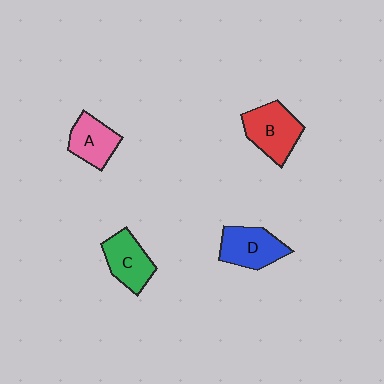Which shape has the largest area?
Shape B (red).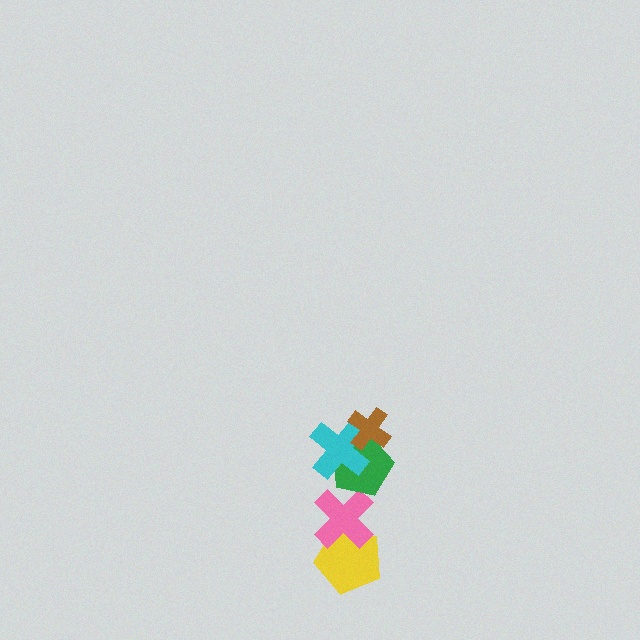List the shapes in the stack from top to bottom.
From top to bottom: the brown cross, the cyan cross, the green pentagon, the pink cross, the yellow pentagon.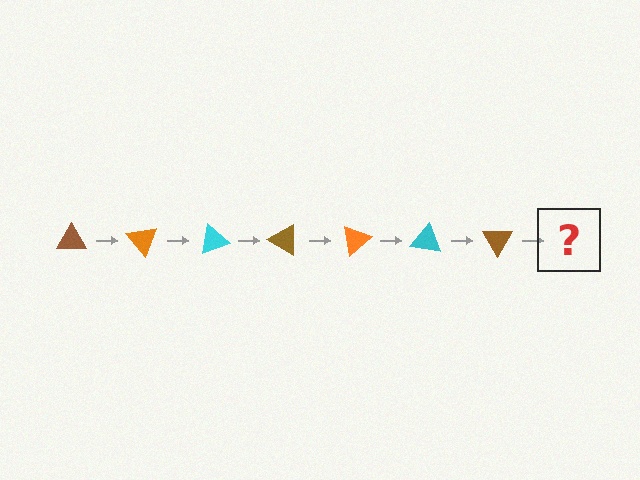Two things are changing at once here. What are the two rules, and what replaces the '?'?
The two rules are that it rotates 50 degrees each step and the color cycles through brown, orange, and cyan. The '?' should be an orange triangle, rotated 350 degrees from the start.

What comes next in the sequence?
The next element should be an orange triangle, rotated 350 degrees from the start.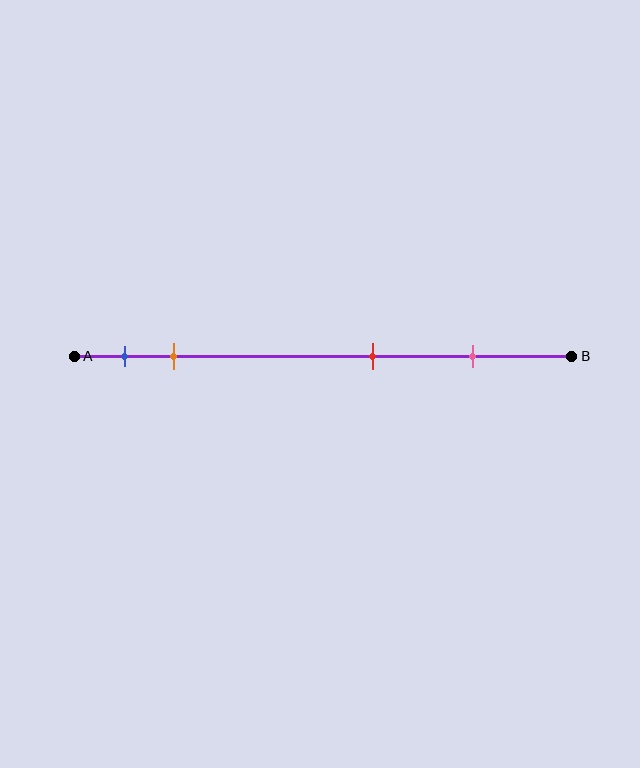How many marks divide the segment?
There are 4 marks dividing the segment.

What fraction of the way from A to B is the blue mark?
The blue mark is approximately 10% (0.1) of the way from A to B.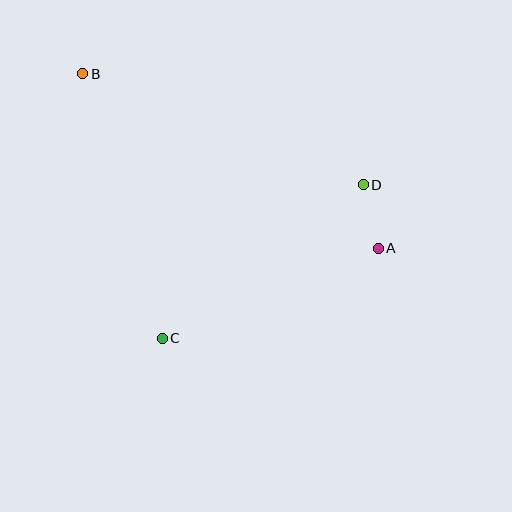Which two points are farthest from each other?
Points A and B are farthest from each other.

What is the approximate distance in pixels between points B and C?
The distance between B and C is approximately 276 pixels.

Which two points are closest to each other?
Points A and D are closest to each other.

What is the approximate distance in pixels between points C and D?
The distance between C and D is approximately 252 pixels.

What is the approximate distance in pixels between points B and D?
The distance between B and D is approximately 301 pixels.